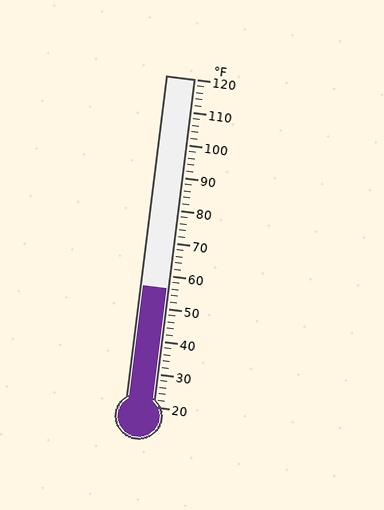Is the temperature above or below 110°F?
The temperature is below 110°F.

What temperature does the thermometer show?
The thermometer shows approximately 56°F.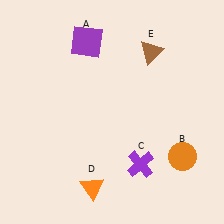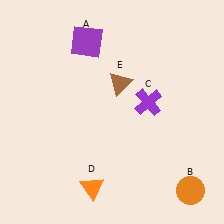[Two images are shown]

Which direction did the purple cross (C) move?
The purple cross (C) moved up.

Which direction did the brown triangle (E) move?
The brown triangle (E) moved down.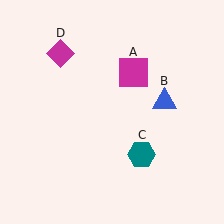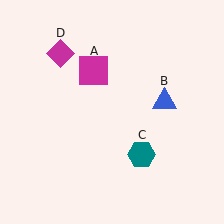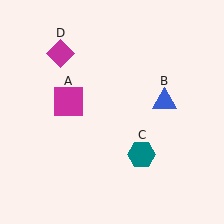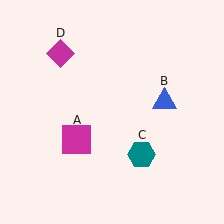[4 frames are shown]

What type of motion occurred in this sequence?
The magenta square (object A) rotated counterclockwise around the center of the scene.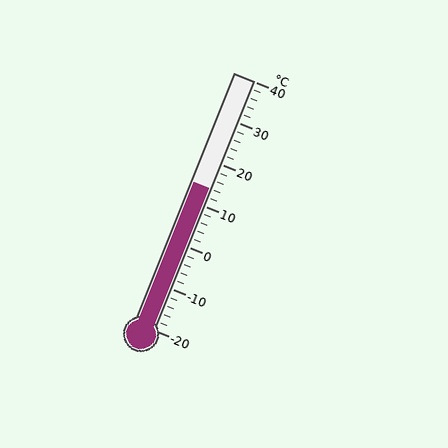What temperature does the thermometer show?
The thermometer shows approximately 14°C.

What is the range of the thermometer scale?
The thermometer scale ranges from -20°C to 40°C.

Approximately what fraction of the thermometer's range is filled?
The thermometer is filled to approximately 55% of its range.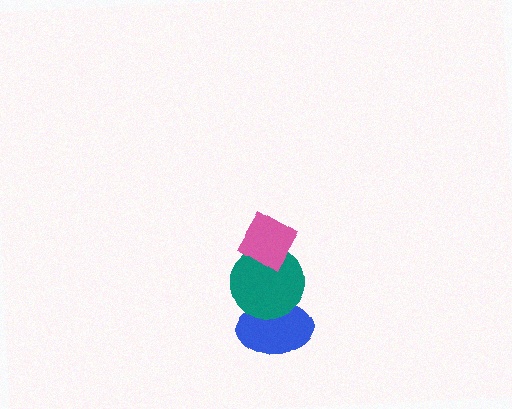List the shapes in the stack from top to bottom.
From top to bottom: the pink diamond, the teal circle, the blue ellipse.